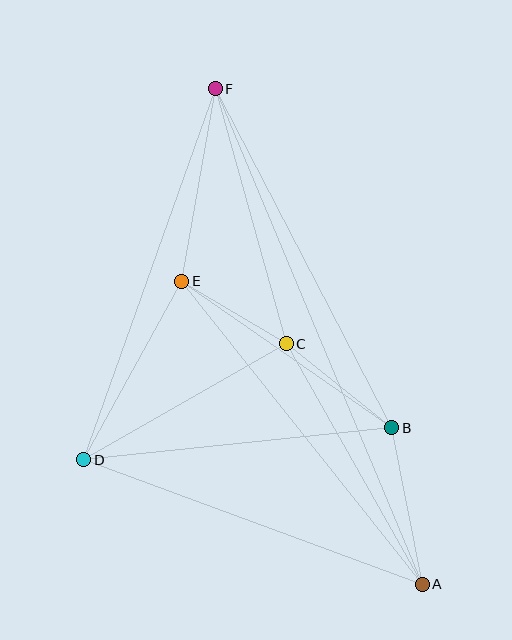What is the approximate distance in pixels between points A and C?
The distance between A and C is approximately 276 pixels.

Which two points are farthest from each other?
Points A and F are farthest from each other.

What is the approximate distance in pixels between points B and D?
The distance between B and D is approximately 310 pixels.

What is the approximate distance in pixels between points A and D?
The distance between A and D is approximately 361 pixels.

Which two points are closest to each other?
Points C and E are closest to each other.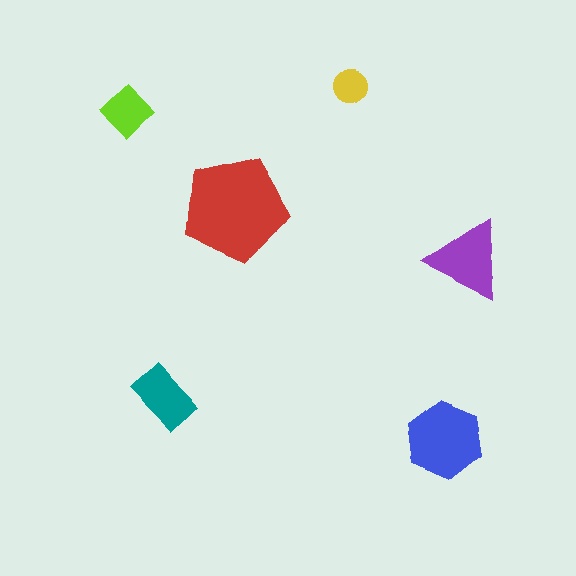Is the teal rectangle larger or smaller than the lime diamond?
Larger.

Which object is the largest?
The red pentagon.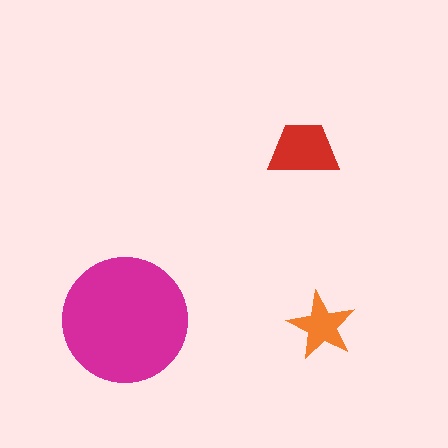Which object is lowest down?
The orange star is bottommost.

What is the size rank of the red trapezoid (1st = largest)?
2nd.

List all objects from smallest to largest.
The orange star, the red trapezoid, the magenta circle.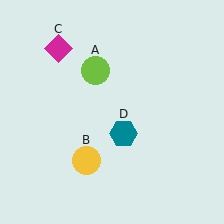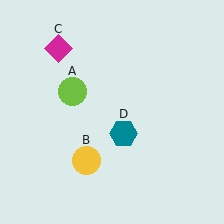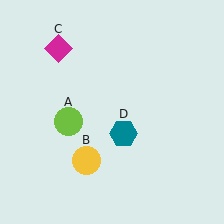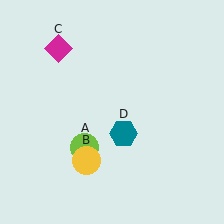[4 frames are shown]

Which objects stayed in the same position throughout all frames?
Yellow circle (object B) and magenta diamond (object C) and teal hexagon (object D) remained stationary.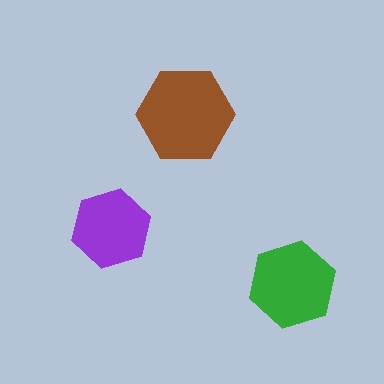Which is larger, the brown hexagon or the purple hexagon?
The brown one.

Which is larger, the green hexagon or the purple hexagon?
The green one.